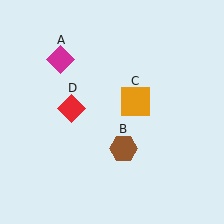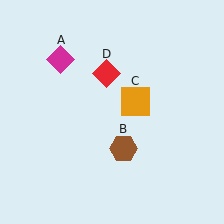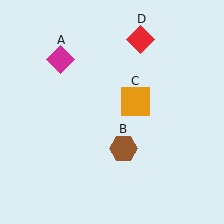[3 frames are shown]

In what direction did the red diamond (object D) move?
The red diamond (object D) moved up and to the right.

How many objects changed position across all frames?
1 object changed position: red diamond (object D).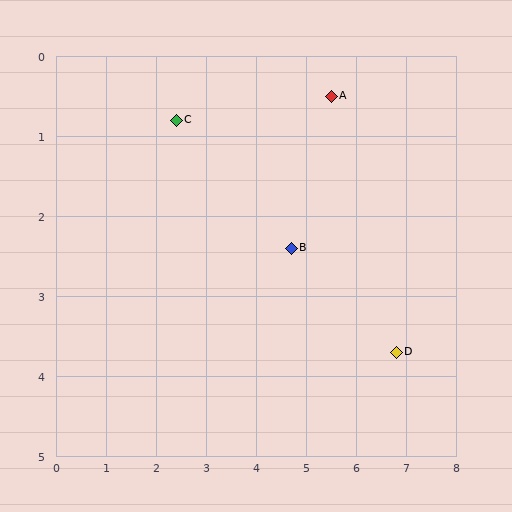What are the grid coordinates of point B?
Point B is at approximately (4.7, 2.4).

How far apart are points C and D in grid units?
Points C and D are about 5.3 grid units apart.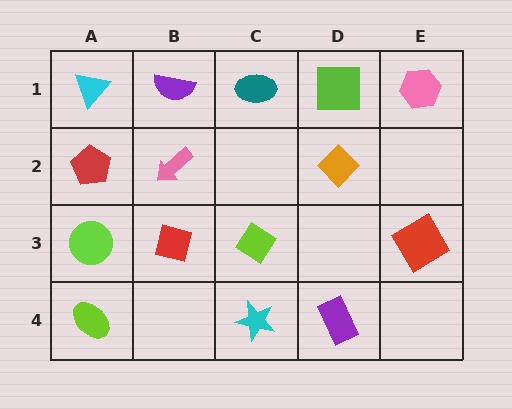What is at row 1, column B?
A purple semicircle.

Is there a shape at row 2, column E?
No, that cell is empty.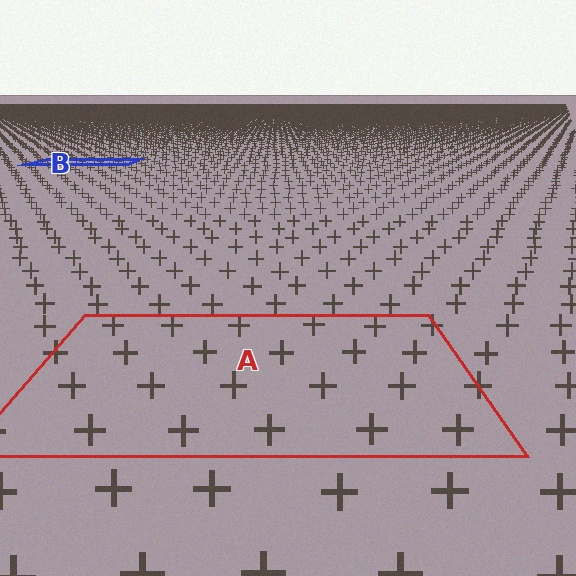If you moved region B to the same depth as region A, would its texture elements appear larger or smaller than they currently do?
They would appear larger. At a closer depth, the same texture elements are projected at a bigger on-screen size.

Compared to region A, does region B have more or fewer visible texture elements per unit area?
Region B has more texture elements per unit area — they are packed more densely because it is farther away.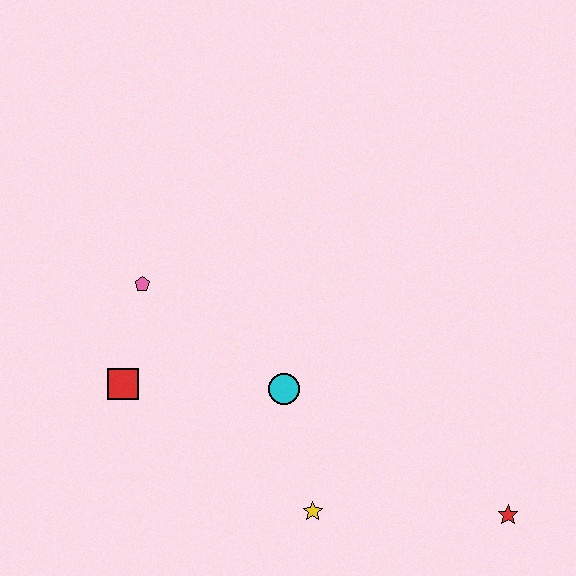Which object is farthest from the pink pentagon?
The red star is farthest from the pink pentagon.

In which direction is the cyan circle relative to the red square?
The cyan circle is to the right of the red square.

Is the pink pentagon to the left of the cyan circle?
Yes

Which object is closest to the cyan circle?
The yellow star is closest to the cyan circle.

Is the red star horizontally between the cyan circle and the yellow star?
No